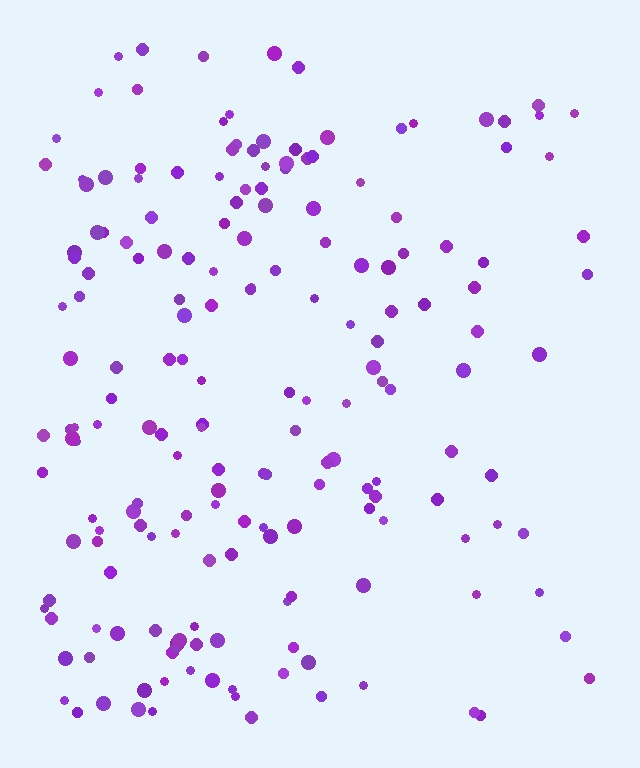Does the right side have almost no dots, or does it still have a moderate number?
Still a moderate number, just noticeably fewer than the left.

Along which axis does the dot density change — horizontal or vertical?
Horizontal.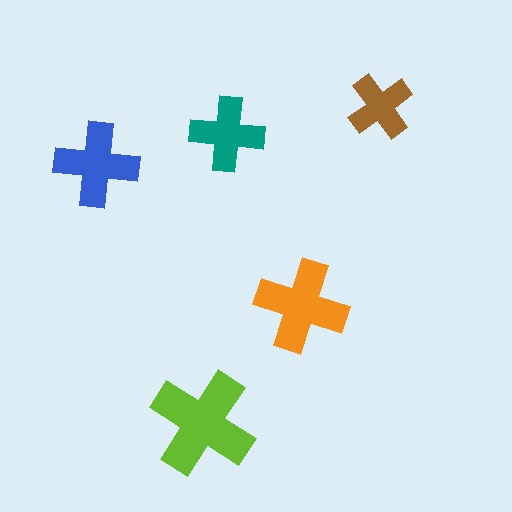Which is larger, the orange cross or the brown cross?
The orange one.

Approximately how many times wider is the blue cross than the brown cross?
About 1.5 times wider.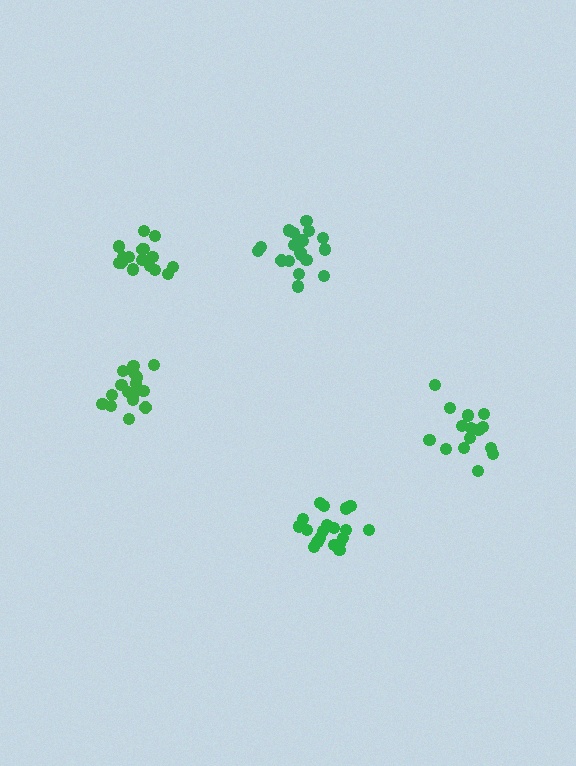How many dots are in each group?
Group 1: 16 dots, Group 2: 19 dots, Group 3: 20 dots, Group 4: 15 dots, Group 5: 16 dots (86 total).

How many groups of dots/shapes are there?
There are 5 groups.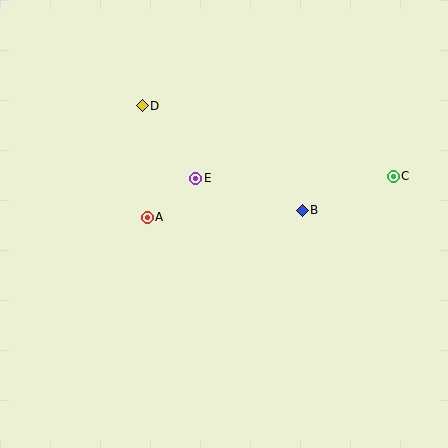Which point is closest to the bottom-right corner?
Point C is closest to the bottom-right corner.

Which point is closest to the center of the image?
Point E at (196, 178) is closest to the center.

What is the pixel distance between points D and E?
The distance between D and E is 90 pixels.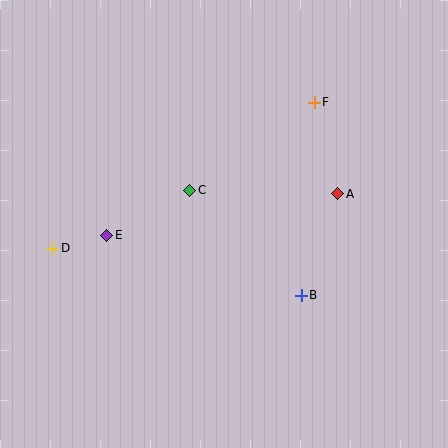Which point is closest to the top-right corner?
Point F is closest to the top-right corner.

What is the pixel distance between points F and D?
The distance between F and D is 299 pixels.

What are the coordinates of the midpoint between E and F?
The midpoint between E and F is at (210, 169).